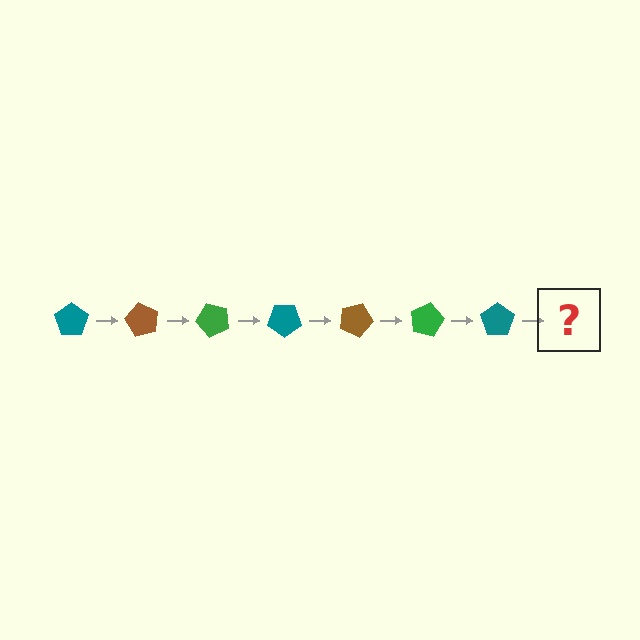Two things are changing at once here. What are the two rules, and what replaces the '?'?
The two rules are that it rotates 60 degrees each step and the color cycles through teal, brown, and green. The '?' should be a brown pentagon, rotated 420 degrees from the start.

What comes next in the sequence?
The next element should be a brown pentagon, rotated 420 degrees from the start.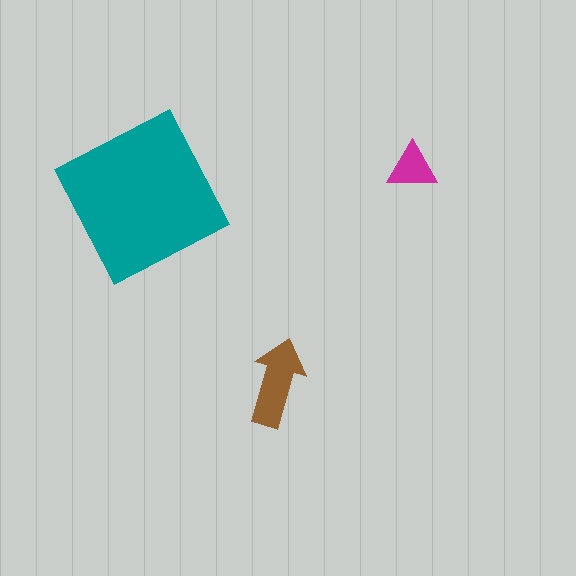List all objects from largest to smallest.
The teal square, the brown arrow, the magenta triangle.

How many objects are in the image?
There are 3 objects in the image.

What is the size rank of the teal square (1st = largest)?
1st.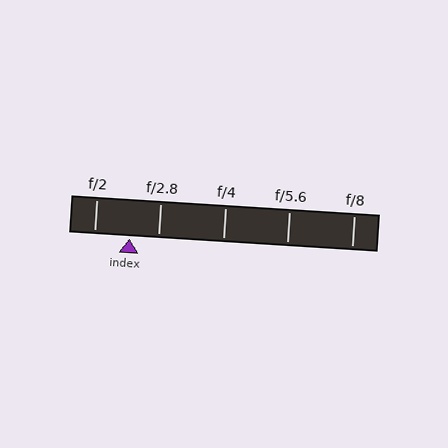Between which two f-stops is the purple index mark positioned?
The index mark is between f/2 and f/2.8.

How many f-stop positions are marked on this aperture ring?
There are 5 f-stop positions marked.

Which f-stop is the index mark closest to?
The index mark is closest to f/2.8.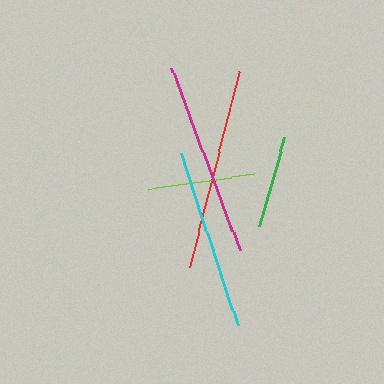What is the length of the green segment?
The green segment is approximately 92 pixels long.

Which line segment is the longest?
The red line is the longest at approximately 203 pixels.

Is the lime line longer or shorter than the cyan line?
The cyan line is longer than the lime line.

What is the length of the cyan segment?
The cyan segment is approximately 182 pixels long.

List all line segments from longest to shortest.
From longest to shortest: red, magenta, cyan, lime, green.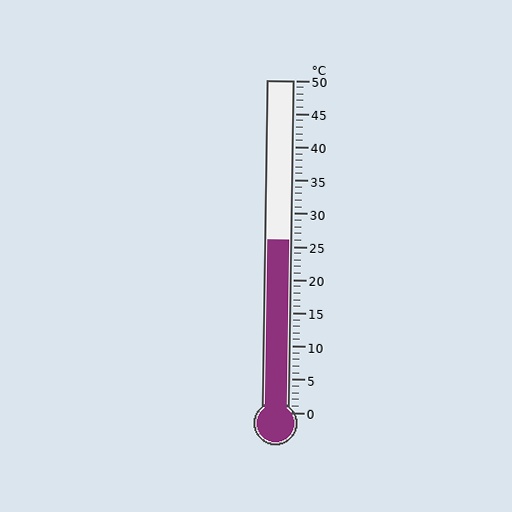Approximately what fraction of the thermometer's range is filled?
The thermometer is filled to approximately 50% of its range.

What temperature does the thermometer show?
The thermometer shows approximately 26°C.